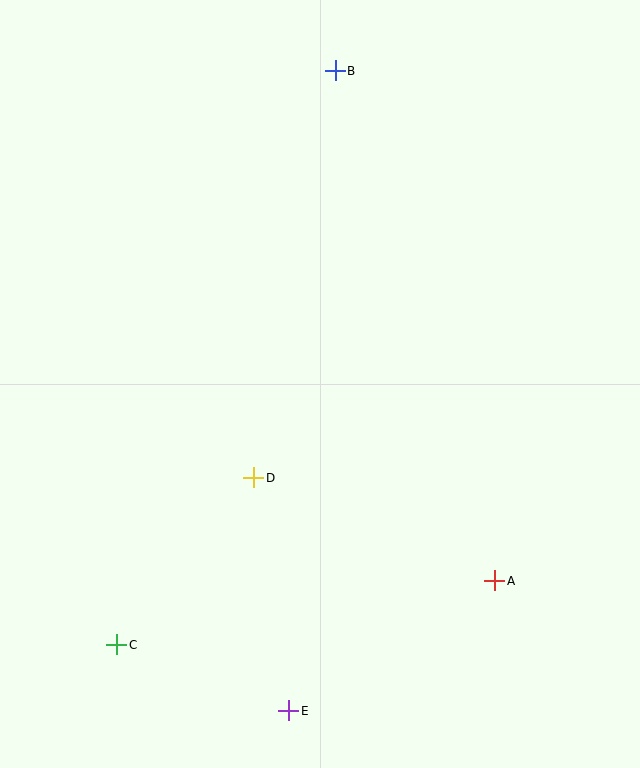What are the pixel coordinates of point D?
Point D is at (254, 478).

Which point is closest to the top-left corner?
Point B is closest to the top-left corner.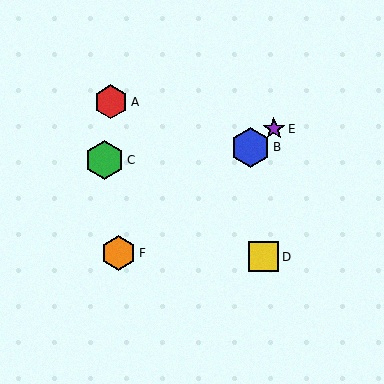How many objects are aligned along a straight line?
3 objects (B, E, F) are aligned along a straight line.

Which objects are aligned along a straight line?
Objects B, E, F are aligned along a straight line.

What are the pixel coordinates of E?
Object E is at (274, 129).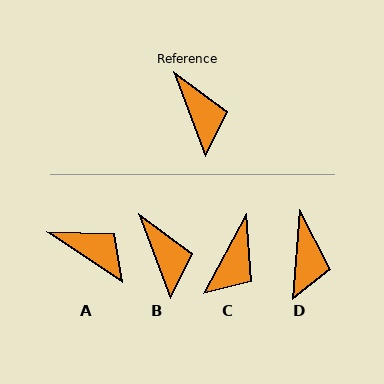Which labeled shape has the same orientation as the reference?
B.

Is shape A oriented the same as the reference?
No, it is off by about 36 degrees.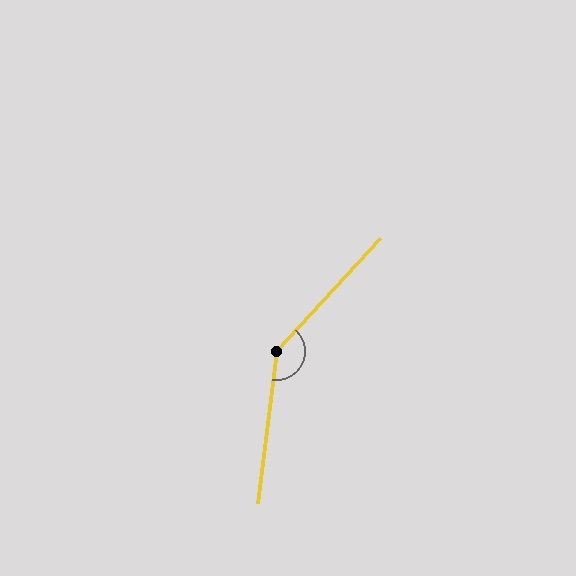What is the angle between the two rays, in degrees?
Approximately 145 degrees.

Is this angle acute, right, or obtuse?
It is obtuse.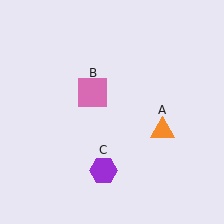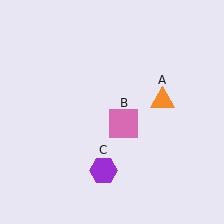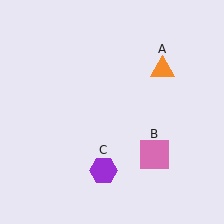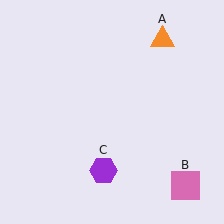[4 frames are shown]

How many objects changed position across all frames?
2 objects changed position: orange triangle (object A), pink square (object B).